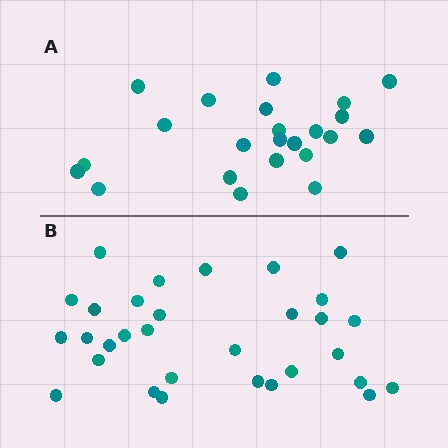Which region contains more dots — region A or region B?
Region B (the bottom region) has more dots.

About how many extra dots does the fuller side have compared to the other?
Region B has roughly 8 or so more dots than region A.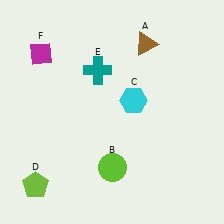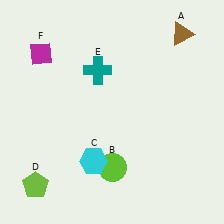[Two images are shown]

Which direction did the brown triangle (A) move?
The brown triangle (A) moved right.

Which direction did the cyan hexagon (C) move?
The cyan hexagon (C) moved down.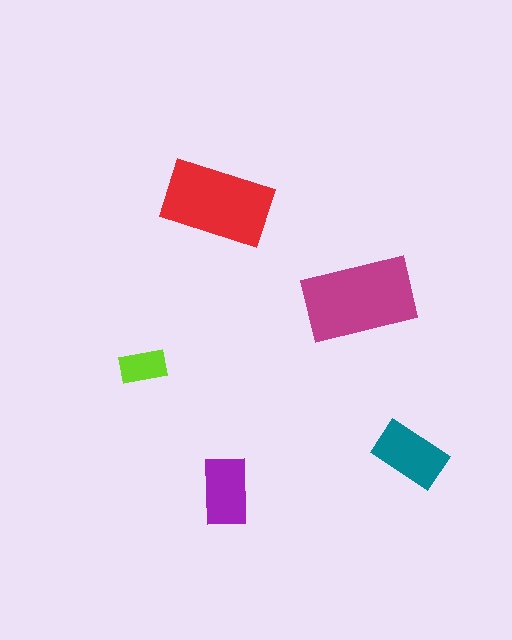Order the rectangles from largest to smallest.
the magenta one, the red one, the teal one, the purple one, the lime one.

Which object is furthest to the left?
The lime rectangle is leftmost.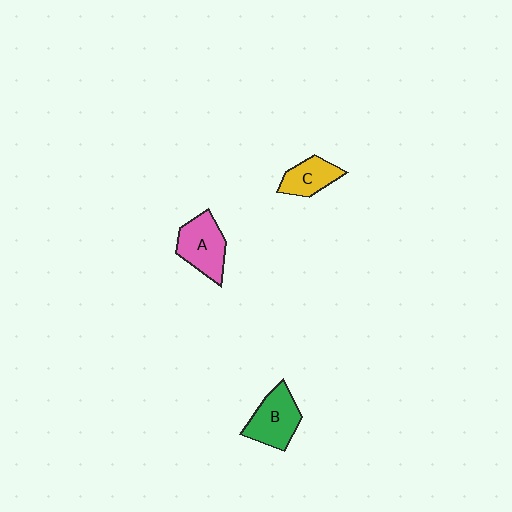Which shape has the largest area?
Shape A (pink).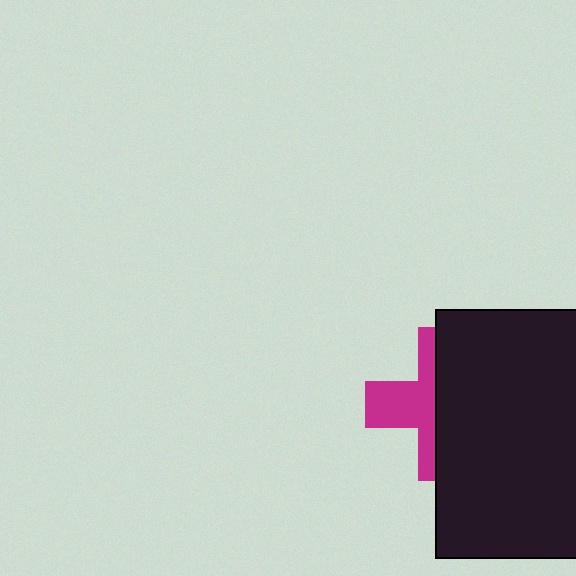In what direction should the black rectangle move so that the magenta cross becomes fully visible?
The black rectangle should move right. That is the shortest direction to clear the overlap and leave the magenta cross fully visible.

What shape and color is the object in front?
The object in front is a black rectangle.